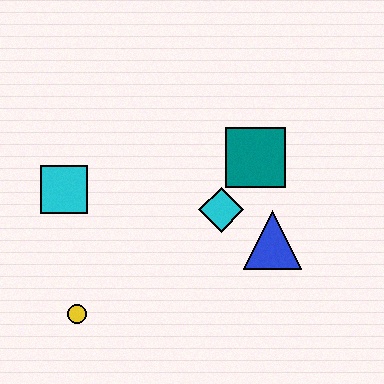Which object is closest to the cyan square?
The yellow circle is closest to the cyan square.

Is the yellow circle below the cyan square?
Yes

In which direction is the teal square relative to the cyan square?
The teal square is to the right of the cyan square.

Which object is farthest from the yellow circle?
The teal square is farthest from the yellow circle.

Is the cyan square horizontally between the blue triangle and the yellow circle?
No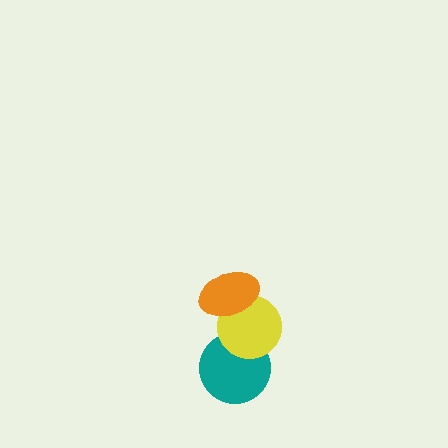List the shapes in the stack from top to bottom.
From top to bottom: the orange ellipse, the yellow circle, the teal circle.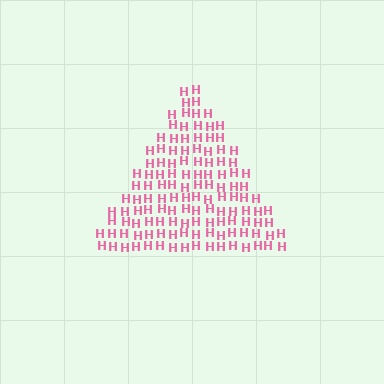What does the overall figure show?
The overall figure shows a triangle.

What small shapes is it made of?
It is made of small letter H's.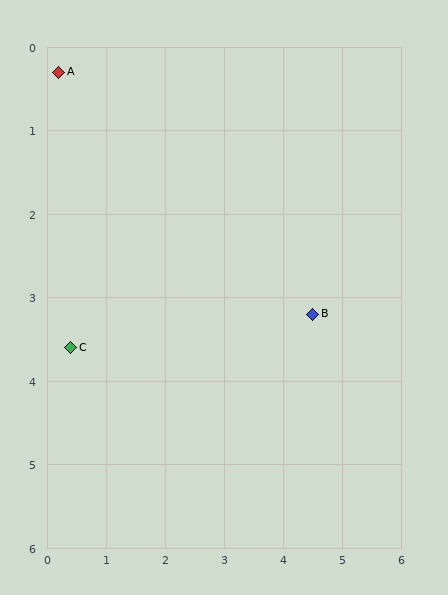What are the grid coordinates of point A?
Point A is at approximately (0.2, 0.3).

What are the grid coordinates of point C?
Point C is at approximately (0.4, 3.6).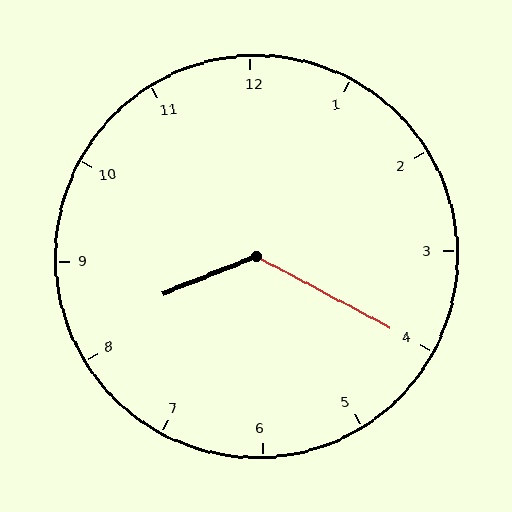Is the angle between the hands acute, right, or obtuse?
It is obtuse.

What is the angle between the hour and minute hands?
Approximately 130 degrees.